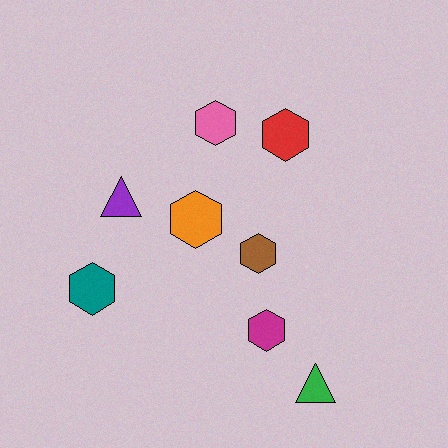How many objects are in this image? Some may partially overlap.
There are 8 objects.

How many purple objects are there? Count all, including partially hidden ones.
There is 1 purple object.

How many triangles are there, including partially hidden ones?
There are 2 triangles.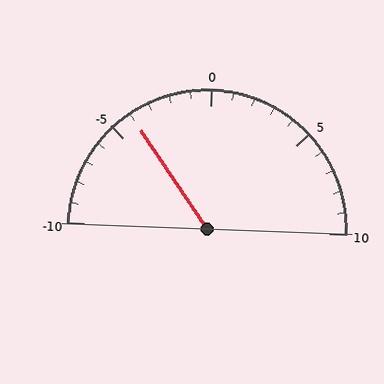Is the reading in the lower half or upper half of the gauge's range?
The reading is in the lower half of the range (-10 to 10).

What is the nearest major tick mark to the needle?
The nearest major tick mark is -5.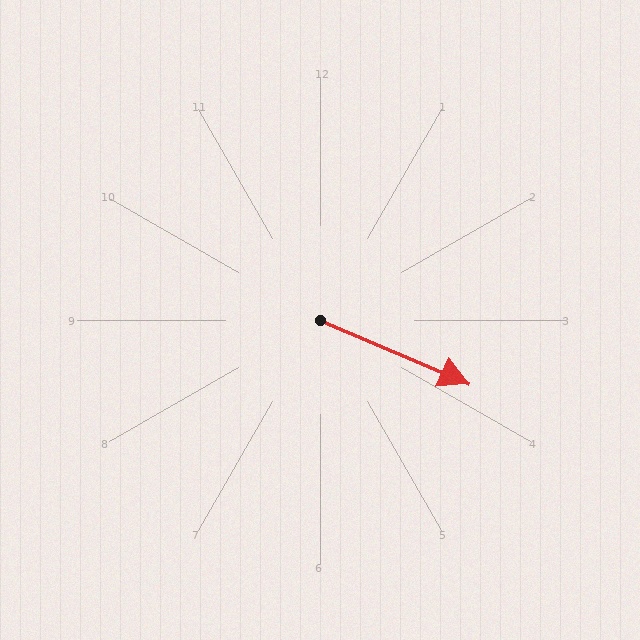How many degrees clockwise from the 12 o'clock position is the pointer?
Approximately 113 degrees.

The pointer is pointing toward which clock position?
Roughly 4 o'clock.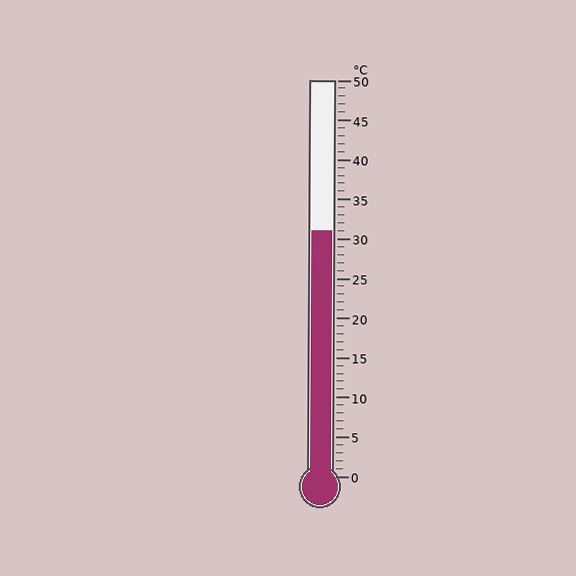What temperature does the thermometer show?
The thermometer shows approximately 31°C.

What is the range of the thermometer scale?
The thermometer scale ranges from 0°C to 50°C.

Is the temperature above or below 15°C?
The temperature is above 15°C.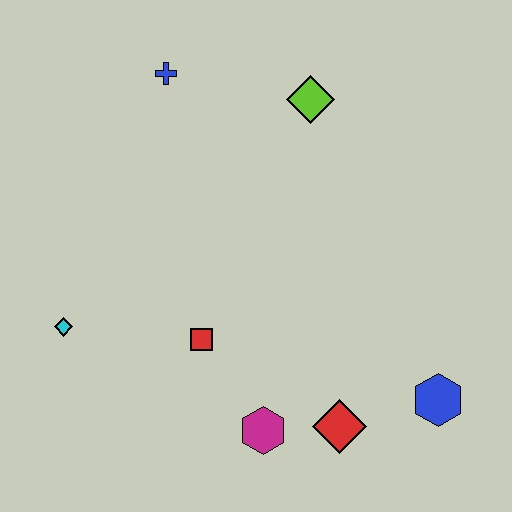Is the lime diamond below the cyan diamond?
No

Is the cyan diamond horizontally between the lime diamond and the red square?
No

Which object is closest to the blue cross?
The lime diamond is closest to the blue cross.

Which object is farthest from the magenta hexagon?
The blue cross is farthest from the magenta hexagon.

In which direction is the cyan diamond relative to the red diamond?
The cyan diamond is to the left of the red diamond.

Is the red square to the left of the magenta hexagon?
Yes